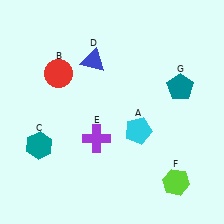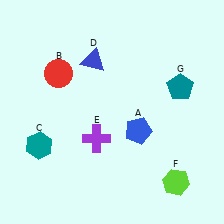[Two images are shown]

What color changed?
The pentagon (A) changed from cyan in Image 1 to blue in Image 2.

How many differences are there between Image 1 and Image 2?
There is 1 difference between the two images.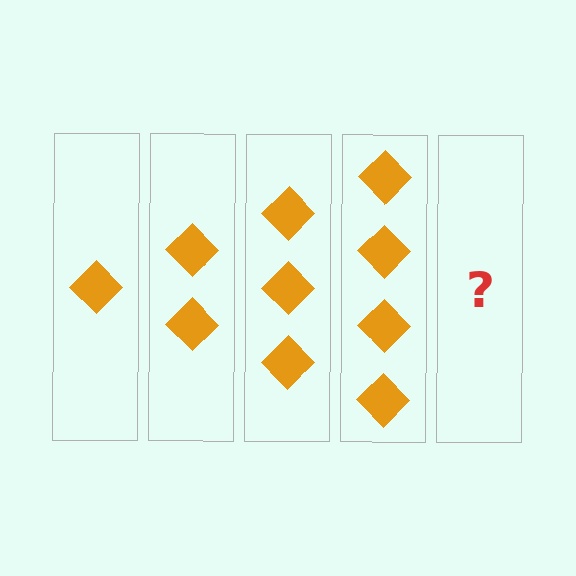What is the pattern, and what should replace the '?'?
The pattern is that each step adds one more diamond. The '?' should be 5 diamonds.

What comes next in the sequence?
The next element should be 5 diamonds.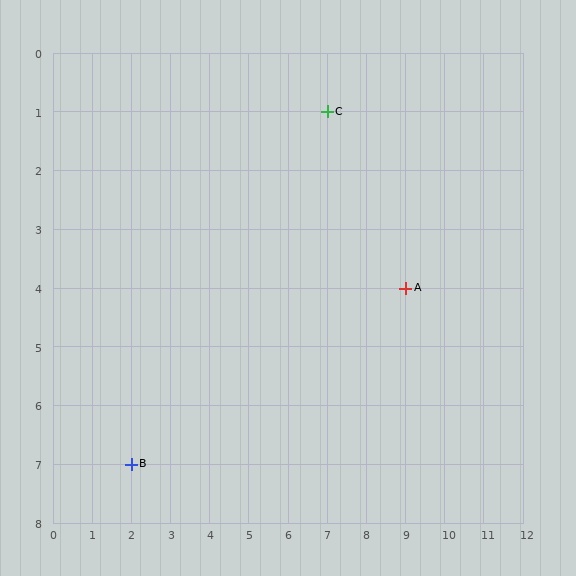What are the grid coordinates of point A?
Point A is at grid coordinates (9, 4).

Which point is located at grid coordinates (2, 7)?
Point B is at (2, 7).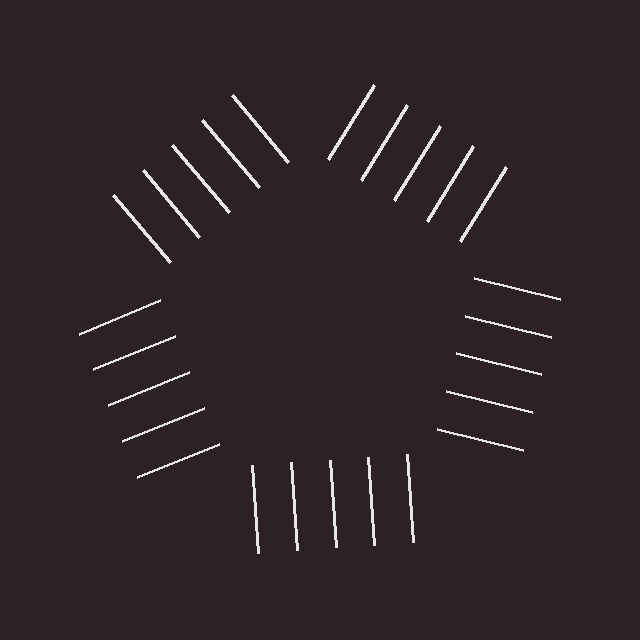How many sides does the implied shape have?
5 sides — the line-ends trace a pentagon.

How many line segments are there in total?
25 — 5 along each of the 5 edges.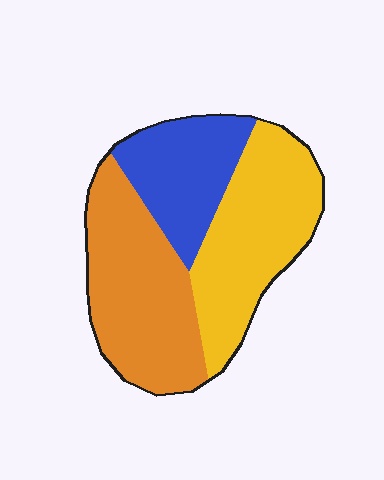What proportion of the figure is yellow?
Yellow covers 37% of the figure.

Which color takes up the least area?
Blue, at roughly 25%.